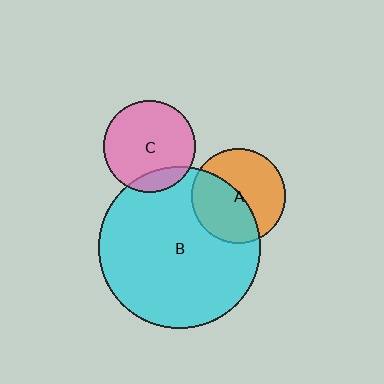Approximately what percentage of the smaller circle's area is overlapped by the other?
Approximately 45%.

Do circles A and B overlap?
Yes.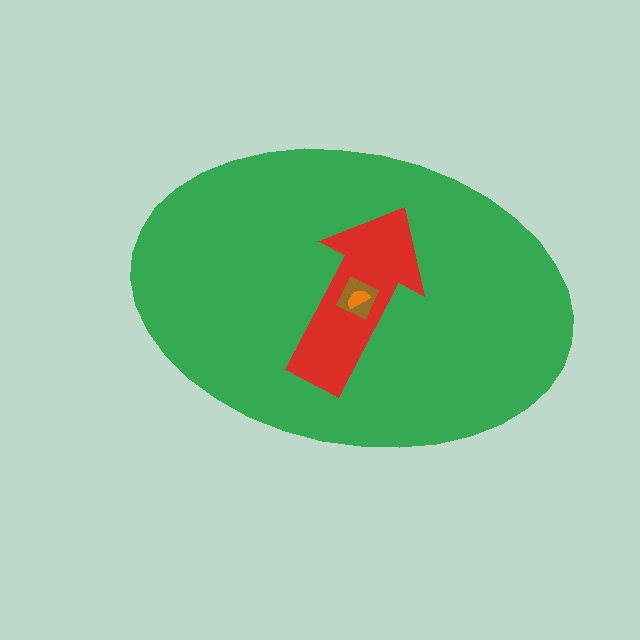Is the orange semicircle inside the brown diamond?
Yes.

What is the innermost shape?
The orange semicircle.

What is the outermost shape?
The green ellipse.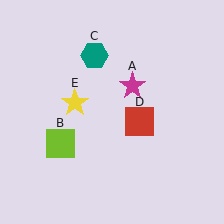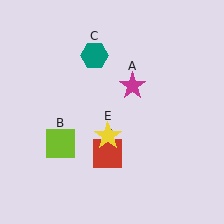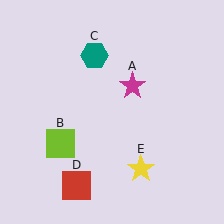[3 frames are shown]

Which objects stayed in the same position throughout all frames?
Magenta star (object A) and lime square (object B) and teal hexagon (object C) remained stationary.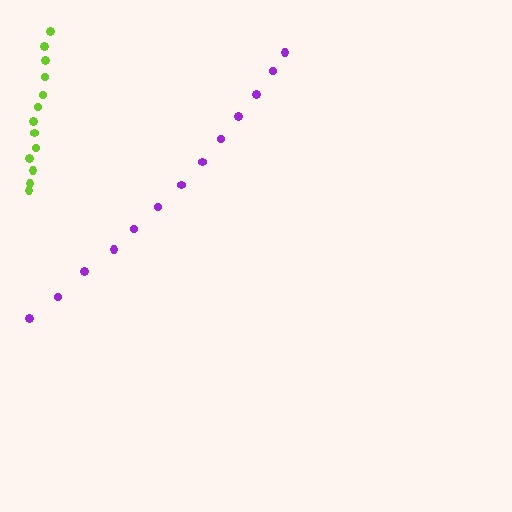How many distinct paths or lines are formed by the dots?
There are 2 distinct paths.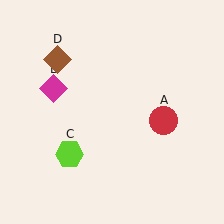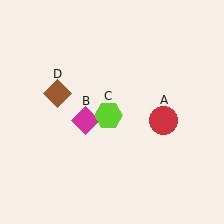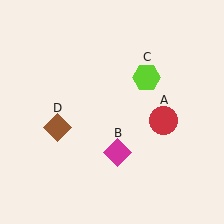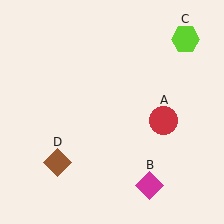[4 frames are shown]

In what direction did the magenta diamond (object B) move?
The magenta diamond (object B) moved down and to the right.